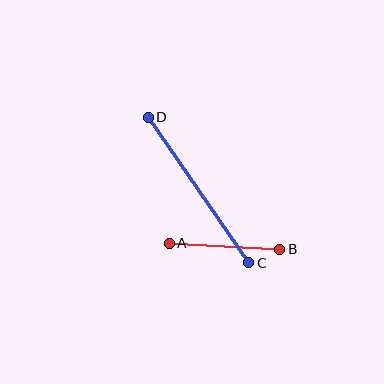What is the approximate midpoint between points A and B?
The midpoint is at approximately (225, 246) pixels.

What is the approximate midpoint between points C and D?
The midpoint is at approximately (199, 190) pixels.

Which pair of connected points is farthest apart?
Points C and D are farthest apart.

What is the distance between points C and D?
The distance is approximately 177 pixels.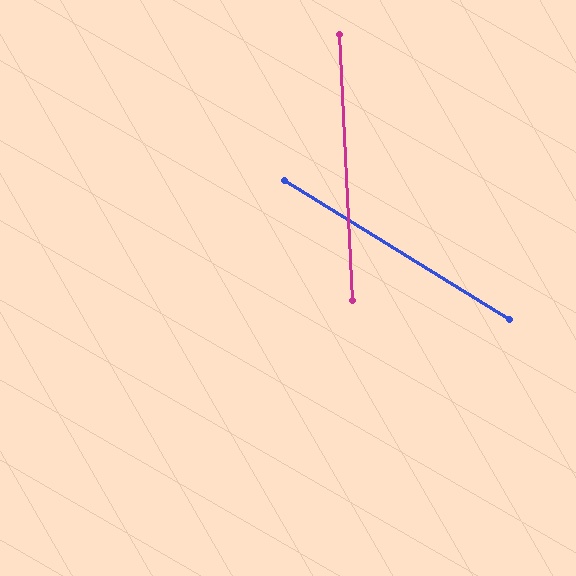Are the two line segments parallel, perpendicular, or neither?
Neither parallel nor perpendicular — they differ by about 56°.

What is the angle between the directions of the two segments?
Approximately 56 degrees.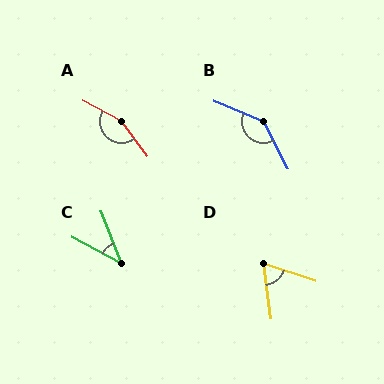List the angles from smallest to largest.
C (40°), D (64°), B (140°), A (154°).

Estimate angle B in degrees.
Approximately 140 degrees.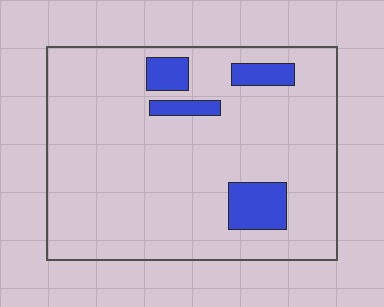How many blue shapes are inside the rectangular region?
4.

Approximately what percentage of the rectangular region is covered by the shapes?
Approximately 10%.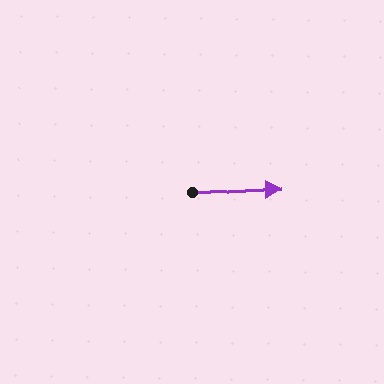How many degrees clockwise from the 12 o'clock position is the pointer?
Approximately 87 degrees.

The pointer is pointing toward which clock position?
Roughly 3 o'clock.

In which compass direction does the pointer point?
East.